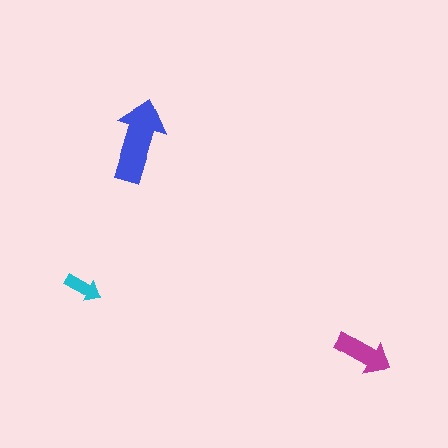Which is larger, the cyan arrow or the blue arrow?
The blue one.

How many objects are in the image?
There are 3 objects in the image.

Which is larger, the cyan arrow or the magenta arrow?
The magenta one.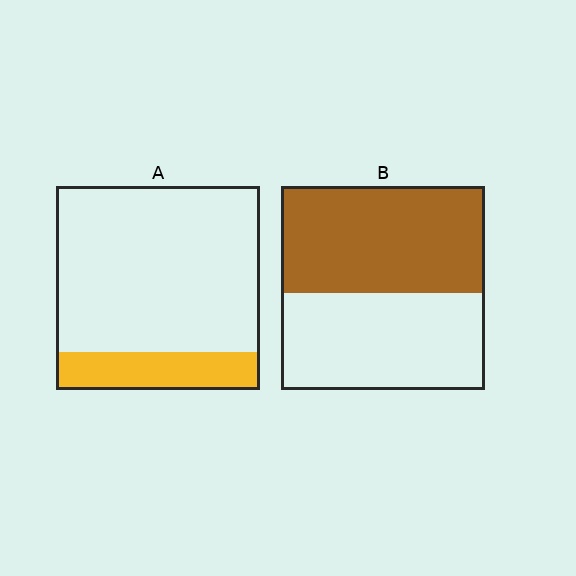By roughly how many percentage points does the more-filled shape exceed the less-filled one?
By roughly 35 percentage points (B over A).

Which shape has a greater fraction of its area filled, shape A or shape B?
Shape B.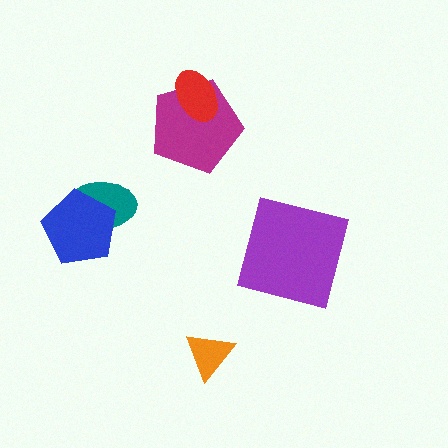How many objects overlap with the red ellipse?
1 object overlaps with the red ellipse.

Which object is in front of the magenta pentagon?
The red ellipse is in front of the magenta pentagon.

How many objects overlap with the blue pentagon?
1 object overlaps with the blue pentagon.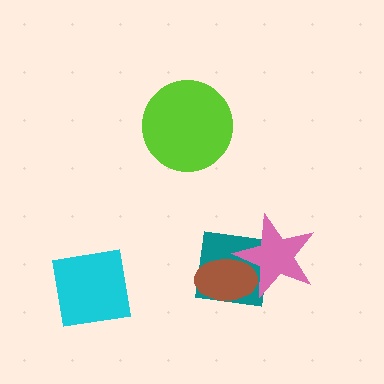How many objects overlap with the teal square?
2 objects overlap with the teal square.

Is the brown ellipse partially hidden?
Yes, it is partially covered by another shape.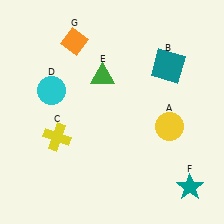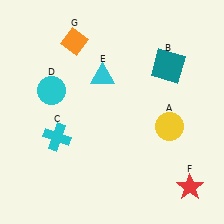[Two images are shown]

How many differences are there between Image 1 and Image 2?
There are 3 differences between the two images.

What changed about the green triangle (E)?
In Image 1, E is green. In Image 2, it changed to cyan.